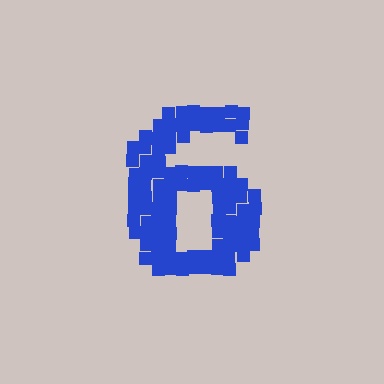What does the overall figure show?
The overall figure shows the digit 6.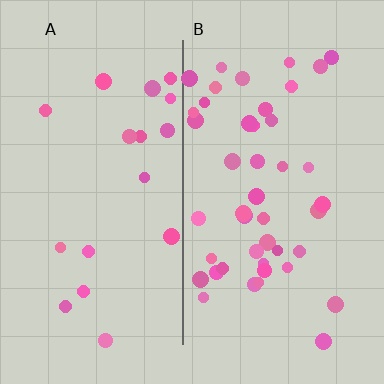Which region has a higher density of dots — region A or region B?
B (the right).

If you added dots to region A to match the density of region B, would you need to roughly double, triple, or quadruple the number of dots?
Approximately double.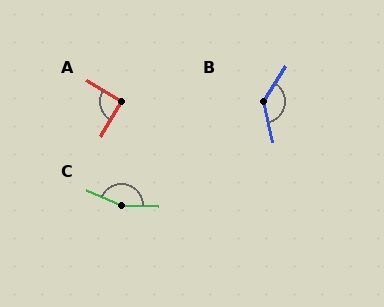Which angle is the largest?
C, at approximately 159 degrees.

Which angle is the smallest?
A, at approximately 91 degrees.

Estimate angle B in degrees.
Approximately 134 degrees.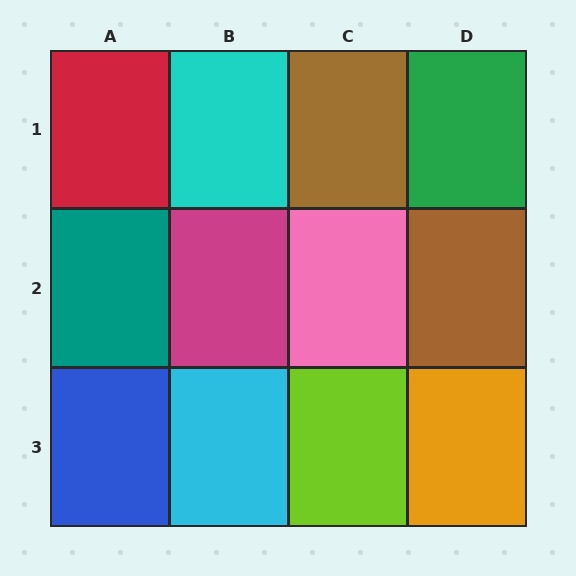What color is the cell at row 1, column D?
Green.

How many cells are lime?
1 cell is lime.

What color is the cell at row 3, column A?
Blue.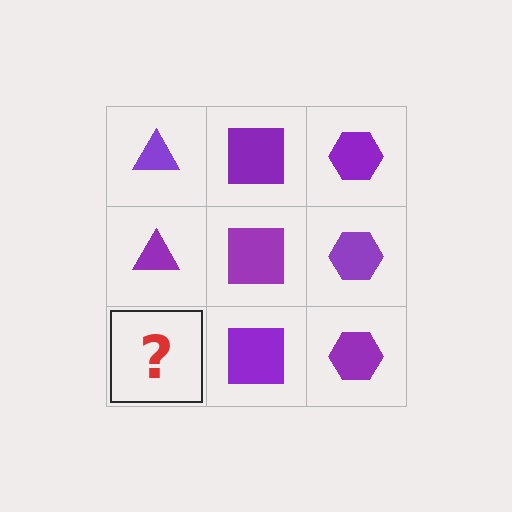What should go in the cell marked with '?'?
The missing cell should contain a purple triangle.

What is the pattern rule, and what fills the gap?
The rule is that each column has a consistent shape. The gap should be filled with a purple triangle.